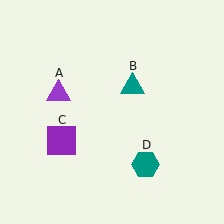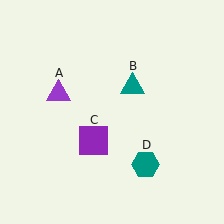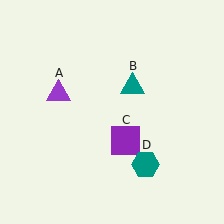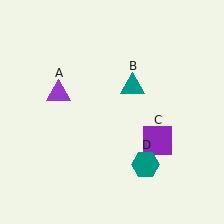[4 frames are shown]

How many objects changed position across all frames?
1 object changed position: purple square (object C).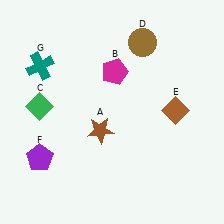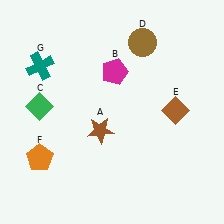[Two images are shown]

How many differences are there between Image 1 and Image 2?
There is 1 difference between the two images.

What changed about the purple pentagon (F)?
In Image 1, F is purple. In Image 2, it changed to orange.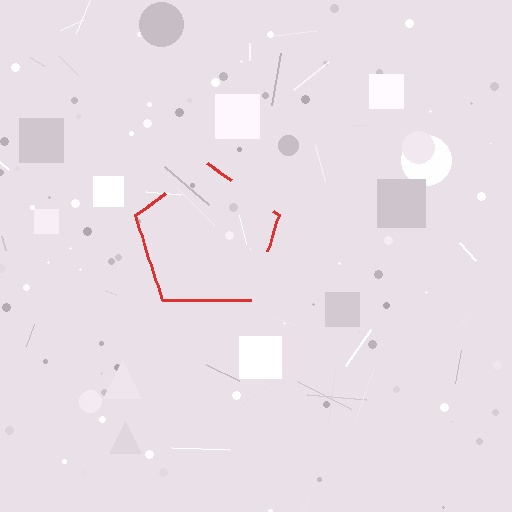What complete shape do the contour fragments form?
The contour fragments form a pentagon.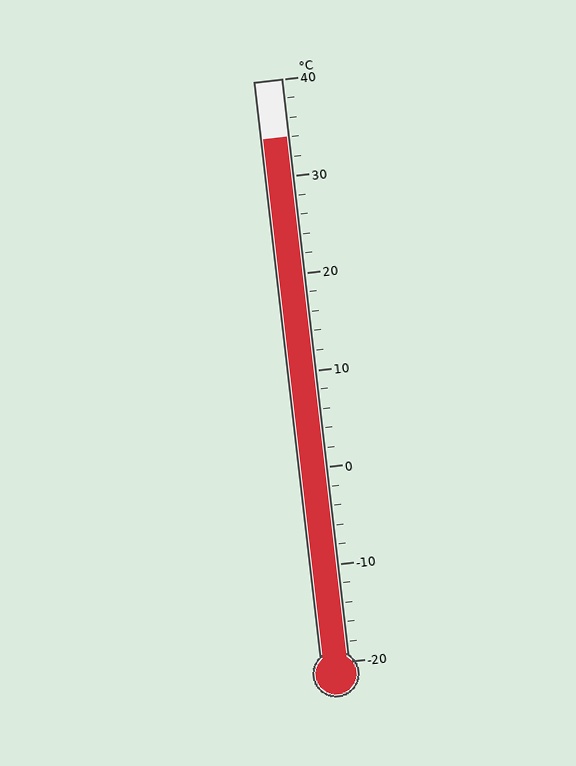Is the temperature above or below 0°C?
The temperature is above 0°C.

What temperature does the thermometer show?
The thermometer shows approximately 34°C.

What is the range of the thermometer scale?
The thermometer scale ranges from -20°C to 40°C.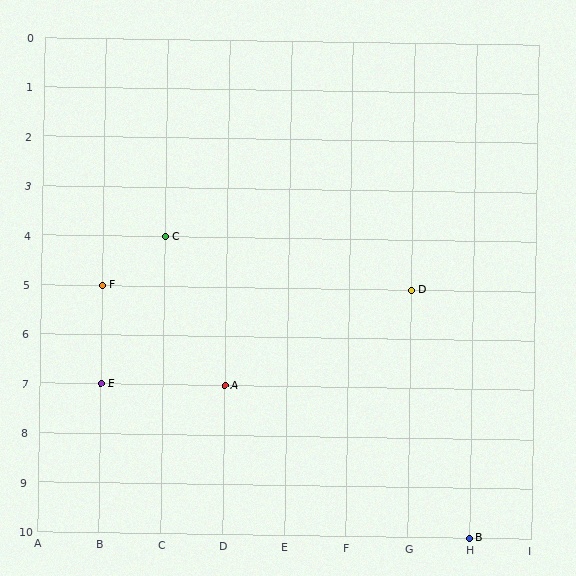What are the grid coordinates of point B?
Point B is at grid coordinates (H, 10).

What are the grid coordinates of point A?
Point A is at grid coordinates (D, 7).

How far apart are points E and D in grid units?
Points E and D are 5 columns and 2 rows apart (about 5.4 grid units diagonally).